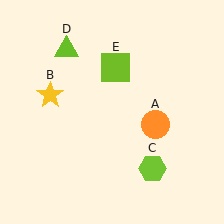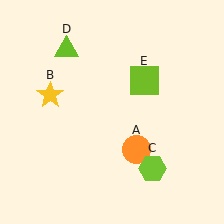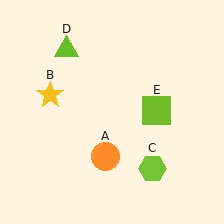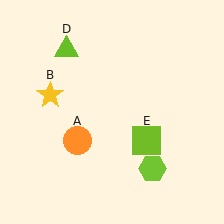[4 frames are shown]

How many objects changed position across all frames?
2 objects changed position: orange circle (object A), lime square (object E).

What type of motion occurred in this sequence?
The orange circle (object A), lime square (object E) rotated clockwise around the center of the scene.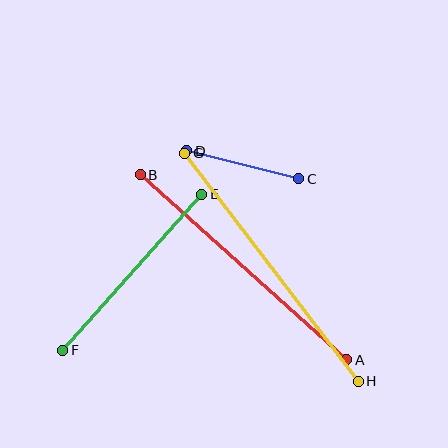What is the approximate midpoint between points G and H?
The midpoint is at approximately (272, 267) pixels.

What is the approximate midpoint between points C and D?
The midpoint is at approximately (243, 165) pixels.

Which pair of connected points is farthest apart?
Points G and H are farthest apart.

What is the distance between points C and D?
The distance is approximately 115 pixels.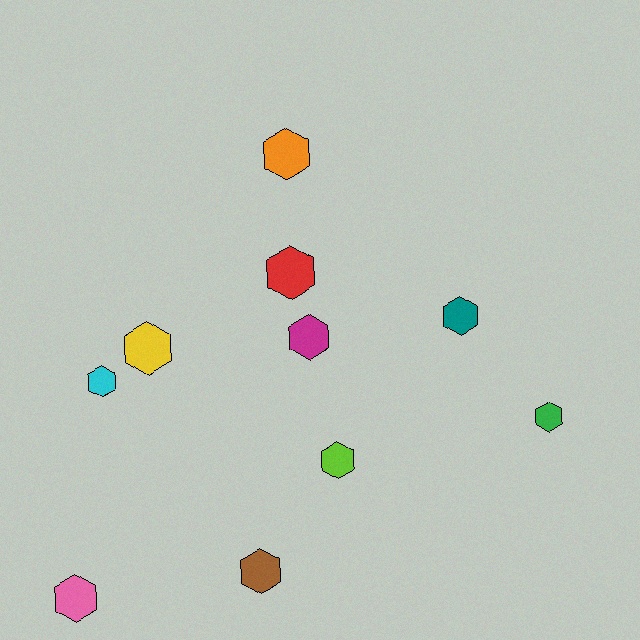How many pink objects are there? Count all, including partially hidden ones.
There is 1 pink object.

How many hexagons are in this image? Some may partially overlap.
There are 10 hexagons.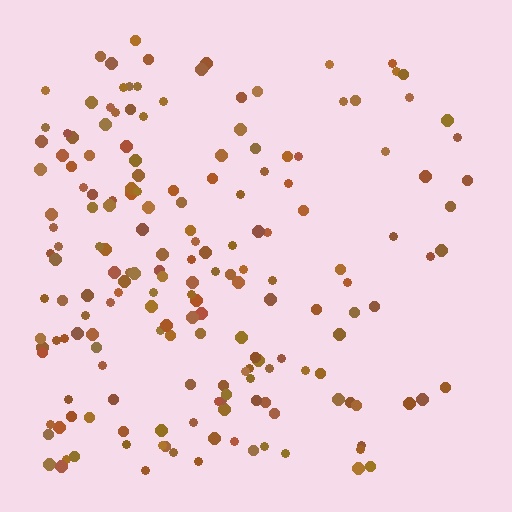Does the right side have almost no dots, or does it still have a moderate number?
Still a moderate number, just noticeably fewer than the left.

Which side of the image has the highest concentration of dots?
The left.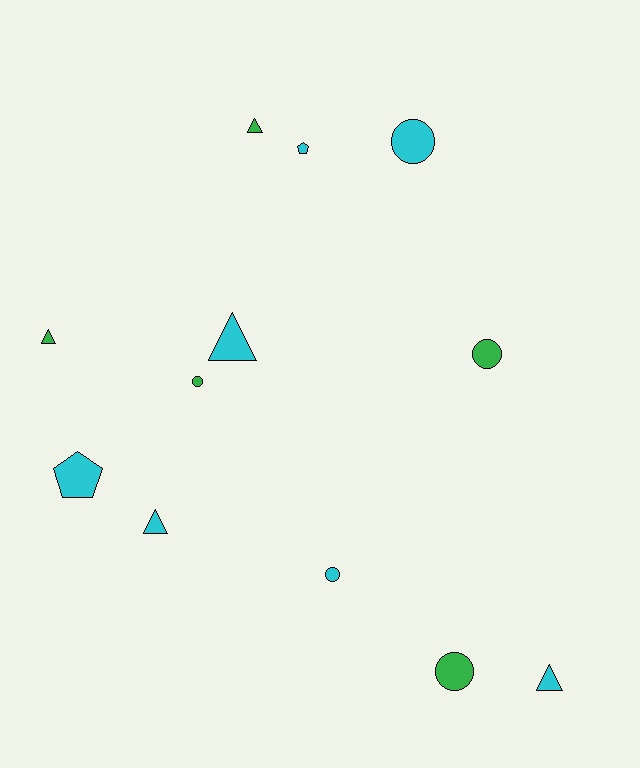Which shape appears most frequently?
Triangle, with 5 objects.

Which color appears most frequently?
Cyan, with 7 objects.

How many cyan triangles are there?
There are 3 cyan triangles.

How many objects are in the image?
There are 12 objects.